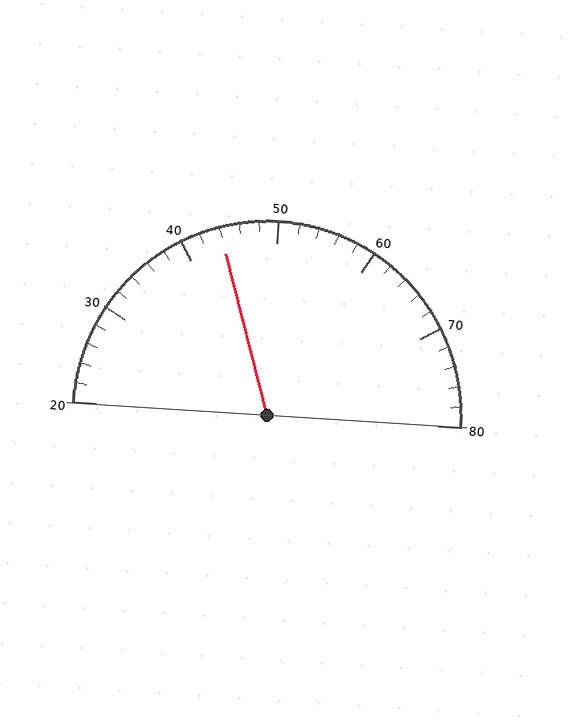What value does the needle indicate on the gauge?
The needle indicates approximately 44.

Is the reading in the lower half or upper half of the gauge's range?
The reading is in the lower half of the range (20 to 80).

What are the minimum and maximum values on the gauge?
The gauge ranges from 20 to 80.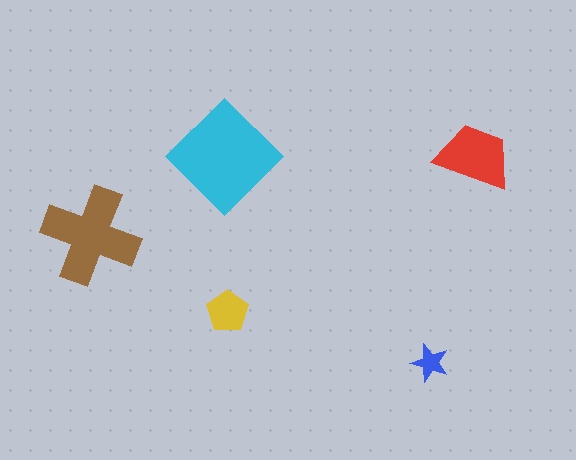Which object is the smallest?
The blue star.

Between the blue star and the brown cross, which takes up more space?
The brown cross.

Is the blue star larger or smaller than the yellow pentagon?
Smaller.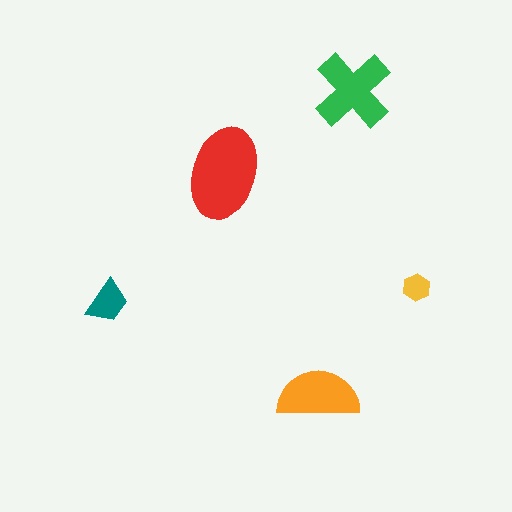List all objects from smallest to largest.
The yellow hexagon, the teal trapezoid, the orange semicircle, the green cross, the red ellipse.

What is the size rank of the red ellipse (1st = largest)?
1st.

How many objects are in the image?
There are 5 objects in the image.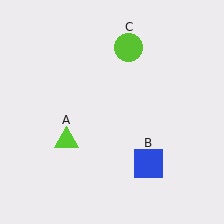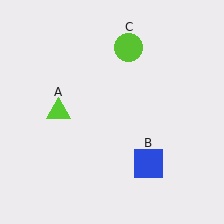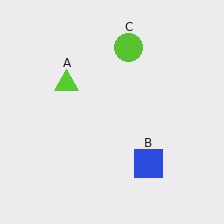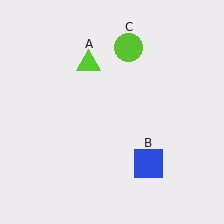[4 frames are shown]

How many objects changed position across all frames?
1 object changed position: lime triangle (object A).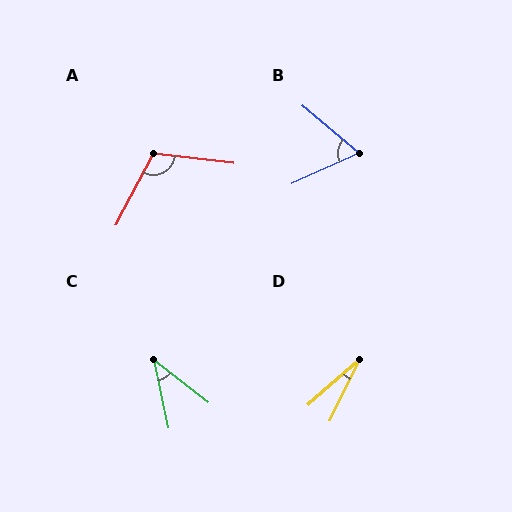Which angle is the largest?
A, at approximately 111 degrees.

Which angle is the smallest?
D, at approximately 23 degrees.